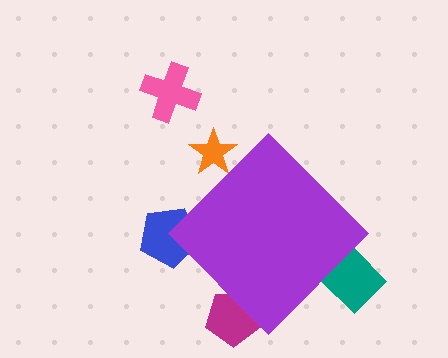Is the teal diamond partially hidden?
Yes, the teal diamond is partially hidden behind the purple diamond.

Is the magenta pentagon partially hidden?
Yes, the magenta pentagon is partially hidden behind the purple diamond.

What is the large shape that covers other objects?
A purple diamond.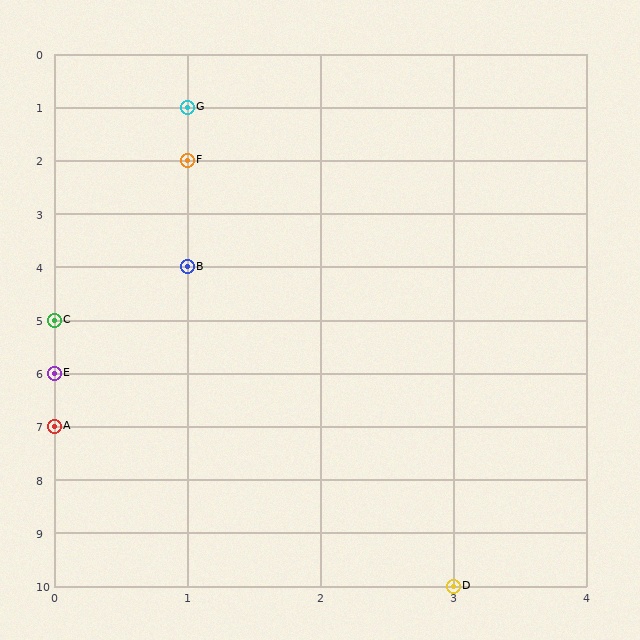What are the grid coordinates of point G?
Point G is at grid coordinates (1, 1).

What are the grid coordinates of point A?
Point A is at grid coordinates (0, 7).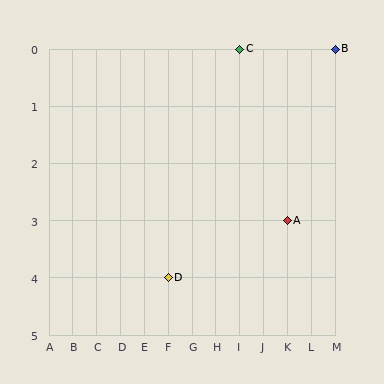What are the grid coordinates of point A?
Point A is at grid coordinates (K, 3).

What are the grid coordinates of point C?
Point C is at grid coordinates (I, 0).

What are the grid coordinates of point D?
Point D is at grid coordinates (F, 4).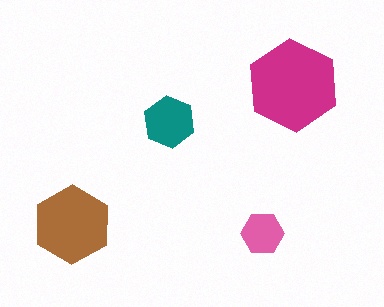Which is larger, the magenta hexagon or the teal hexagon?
The magenta one.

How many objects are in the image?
There are 4 objects in the image.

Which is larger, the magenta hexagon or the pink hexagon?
The magenta one.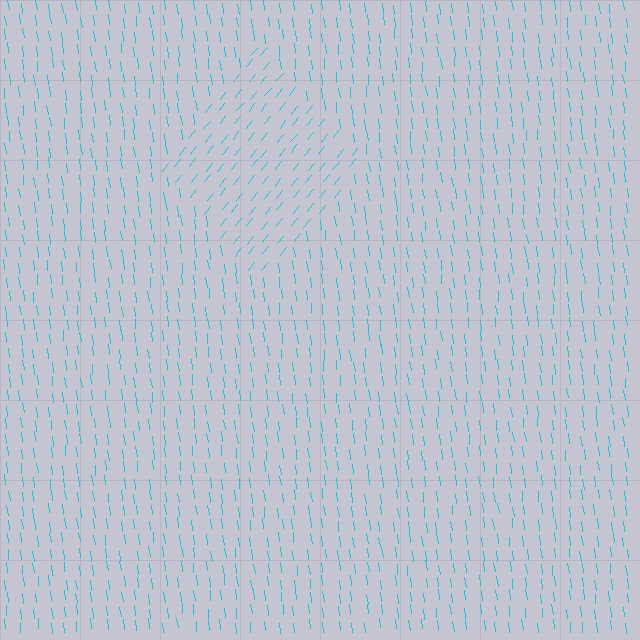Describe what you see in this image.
The image is filled with small cyan line segments. A diamond region in the image has lines oriented differently from the surrounding lines, creating a visible texture boundary.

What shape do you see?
I see a diamond.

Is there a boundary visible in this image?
Yes, there is a texture boundary formed by a change in line orientation.